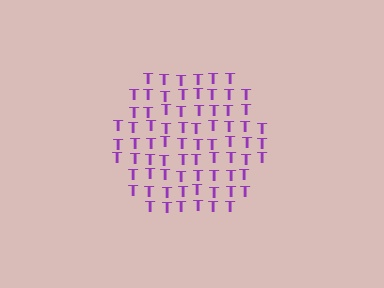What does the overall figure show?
The overall figure shows a circle.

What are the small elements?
The small elements are letter T's.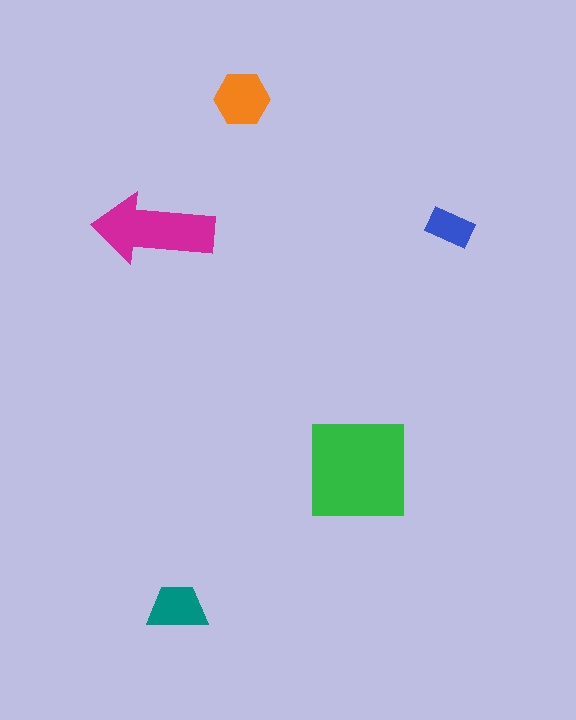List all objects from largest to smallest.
The green square, the magenta arrow, the orange hexagon, the teal trapezoid, the blue rectangle.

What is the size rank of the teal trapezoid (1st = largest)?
4th.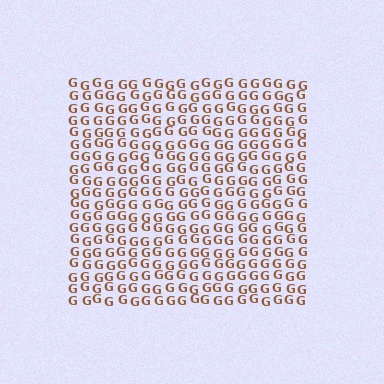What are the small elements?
The small elements are letter G's.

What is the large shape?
The large shape is a square.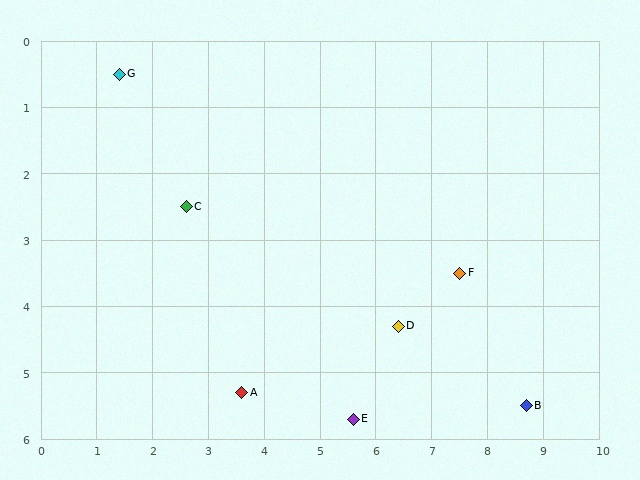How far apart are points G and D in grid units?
Points G and D are about 6.3 grid units apart.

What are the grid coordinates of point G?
Point G is at approximately (1.4, 0.5).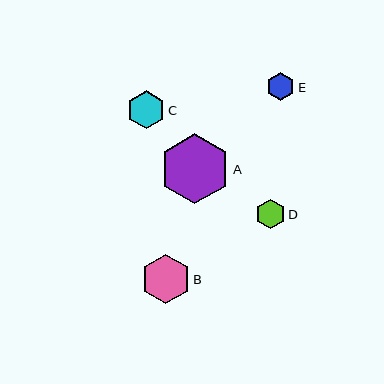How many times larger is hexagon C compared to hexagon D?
Hexagon C is approximately 1.3 times the size of hexagon D.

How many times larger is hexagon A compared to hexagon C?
Hexagon A is approximately 1.8 times the size of hexagon C.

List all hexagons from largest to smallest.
From largest to smallest: A, B, C, D, E.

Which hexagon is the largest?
Hexagon A is the largest with a size of approximately 70 pixels.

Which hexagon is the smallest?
Hexagon E is the smallest with a size of approximately 28 pixels.